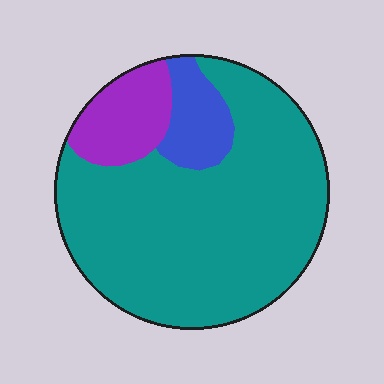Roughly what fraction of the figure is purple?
Purple takes up about one eighth (1/8) of the figure.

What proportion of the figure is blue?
Blue takes up about one tenth (1/10) of the figure.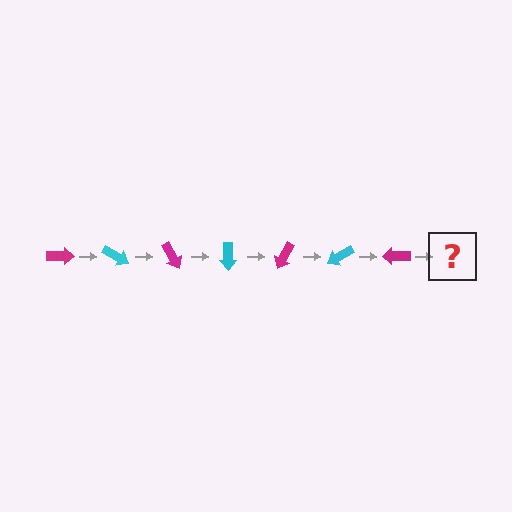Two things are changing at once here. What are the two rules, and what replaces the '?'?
The two rules are that it rotates 30 degrees each step and the color cycles through magenta and cyan. The '?' should be a cyan arrow, rotated 210 degrees from the start.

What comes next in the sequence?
The next element should be a cyan arrow, rotated 210 degrees from the start.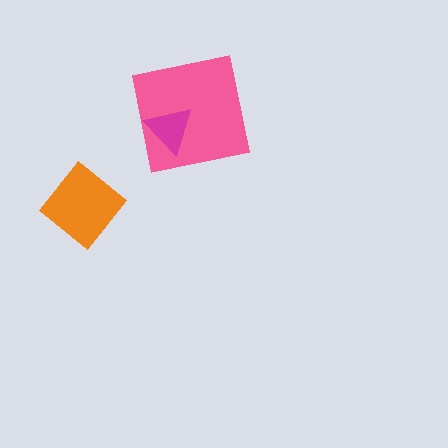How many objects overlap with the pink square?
1 object overlaps with the pink square.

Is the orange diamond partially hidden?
No, no other shape covers it.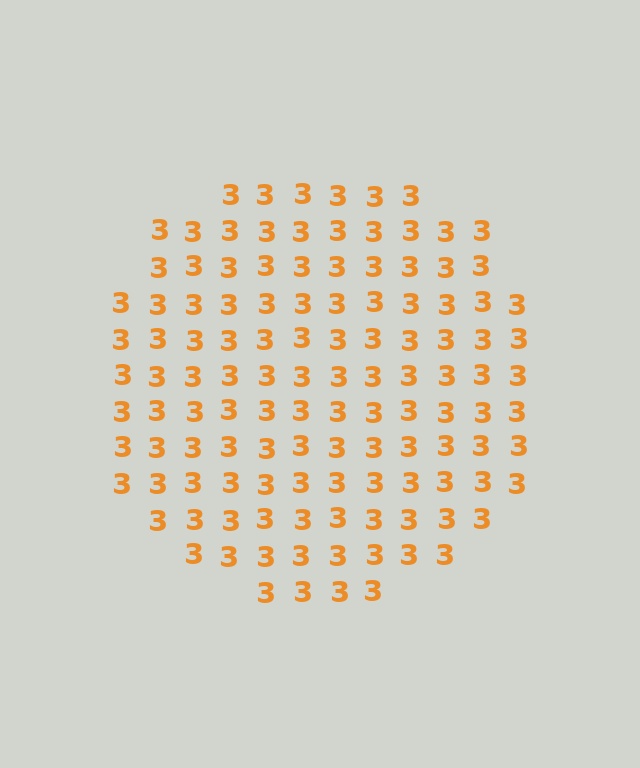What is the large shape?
The large shape is a circle.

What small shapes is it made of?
It is made of small digit 3's.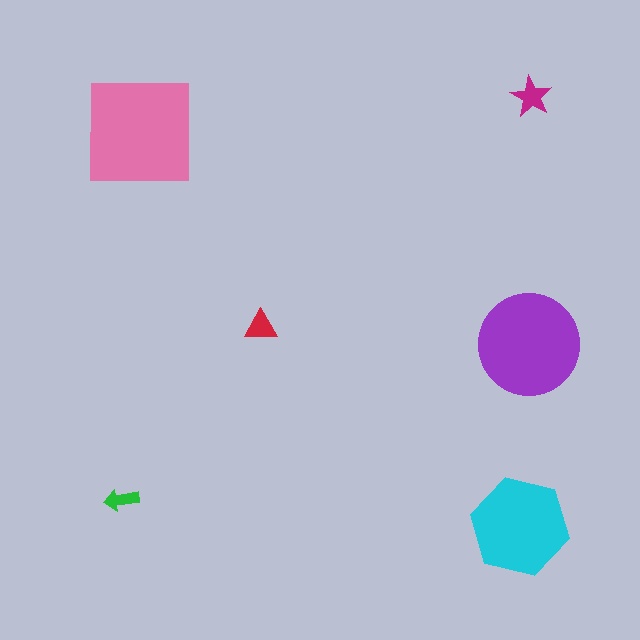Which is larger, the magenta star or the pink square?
The pink square.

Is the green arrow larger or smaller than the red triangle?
Smaller.